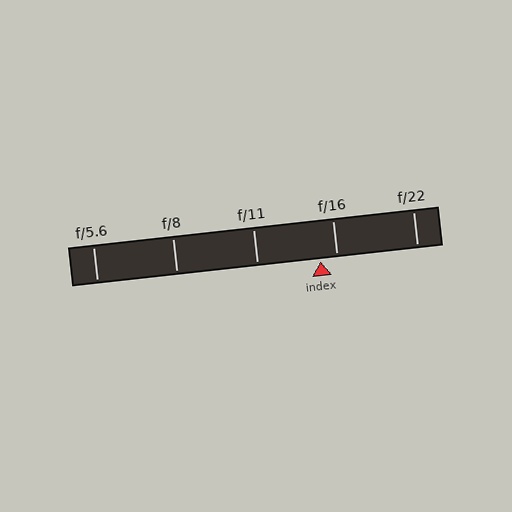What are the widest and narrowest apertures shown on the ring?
The widest aperture shown is f/5.6 and the narrowest is f/22.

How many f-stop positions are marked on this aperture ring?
There are 5 f-stop positions marked.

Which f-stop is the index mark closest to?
The index mark is closest to f/16.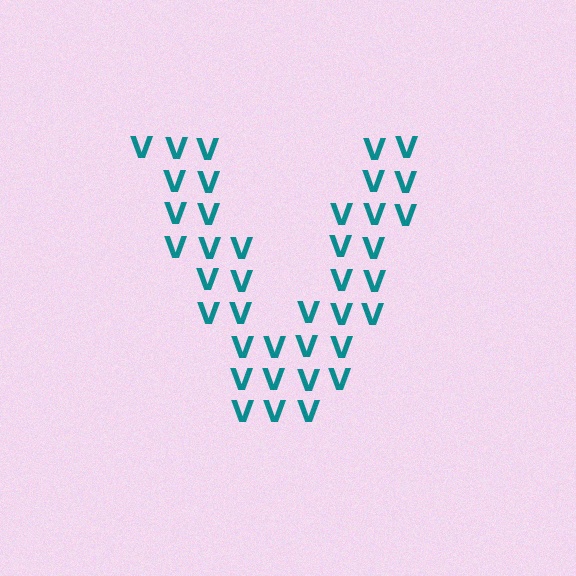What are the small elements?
The small elements are letter V's.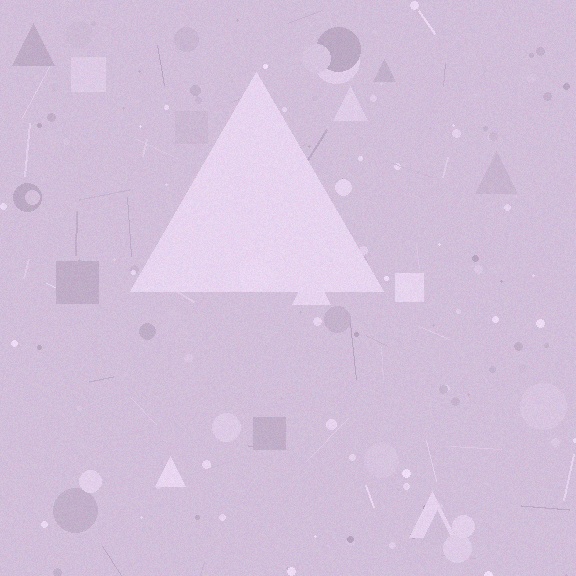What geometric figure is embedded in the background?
A triangle is embedded in the background.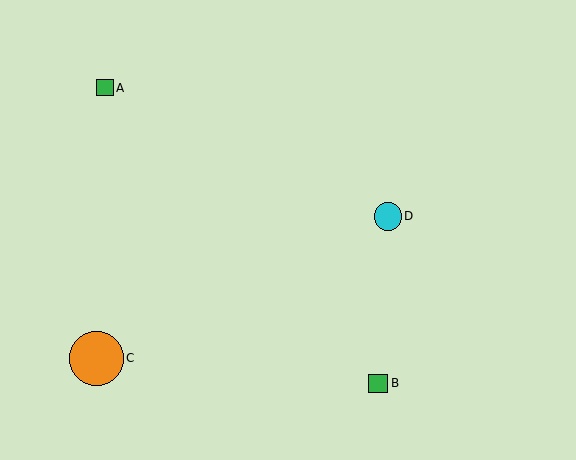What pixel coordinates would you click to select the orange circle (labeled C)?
Click at (96, 358) to select the orange circle C.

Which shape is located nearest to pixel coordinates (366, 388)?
The green square (labeled B) at (378, 384) is nearest to that location.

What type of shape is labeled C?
Shape C is an orange circle.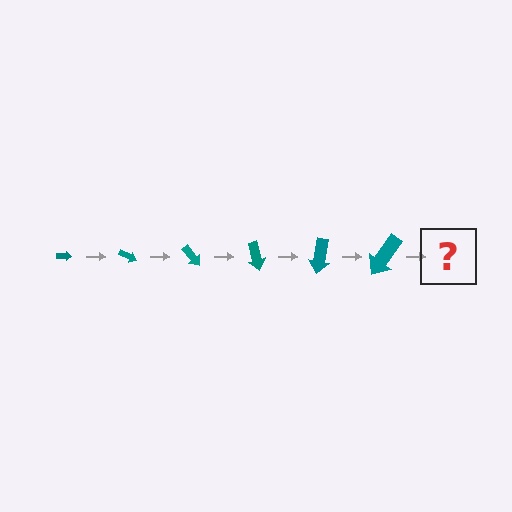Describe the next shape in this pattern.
It should be an arrow, larger than the previous one and rotated 150 degrees from the start.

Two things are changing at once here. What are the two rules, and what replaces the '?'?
The two rules are that the arrow grows larger each step and it rotates 25 degrees each step. The '?' should be an arrow, larger than the previous one and rotated 150 degrees from the start.